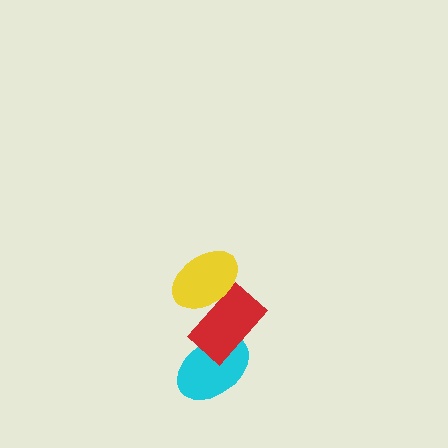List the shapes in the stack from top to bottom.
From top to bottom: the yellow ellipse, the red rectangle, the cyan ellipse.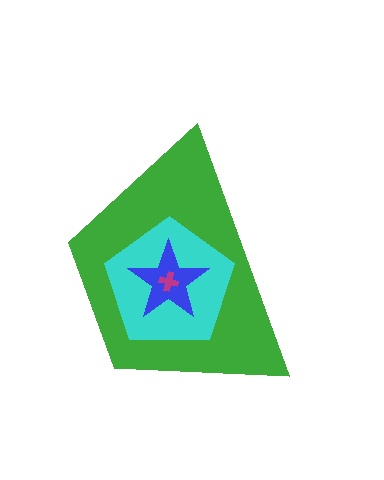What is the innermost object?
The magenta cross.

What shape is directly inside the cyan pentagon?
The blue star.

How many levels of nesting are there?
4.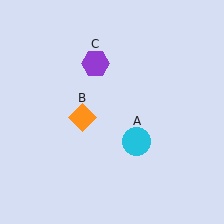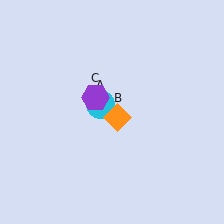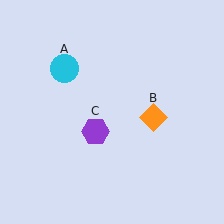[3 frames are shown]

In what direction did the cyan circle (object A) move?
The cyan circle (object A) moved up and to the left.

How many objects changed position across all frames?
3 objects changed position: cyan circle (object A), orange diamond (object B), purple hexagon (object C).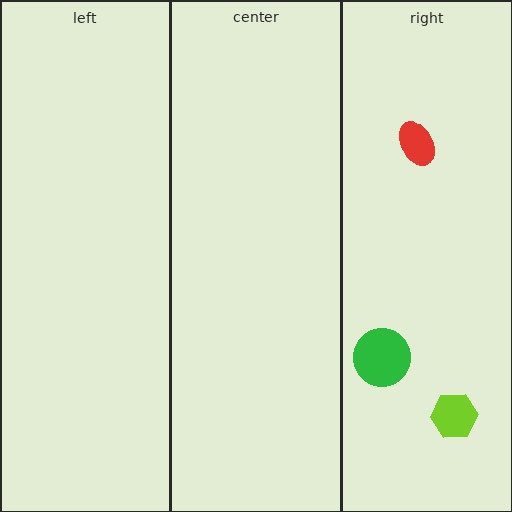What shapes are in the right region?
The red ellipse, the green circle, the lime hexagon.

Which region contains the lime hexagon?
The right region.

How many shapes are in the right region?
3.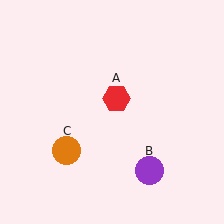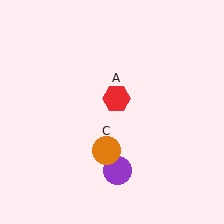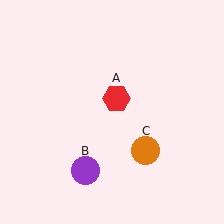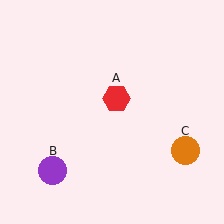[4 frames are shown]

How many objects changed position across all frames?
2 objects changed position: purple circle (object B), orange circle (object C).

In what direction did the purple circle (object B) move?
The purple circle (object B) moved left.